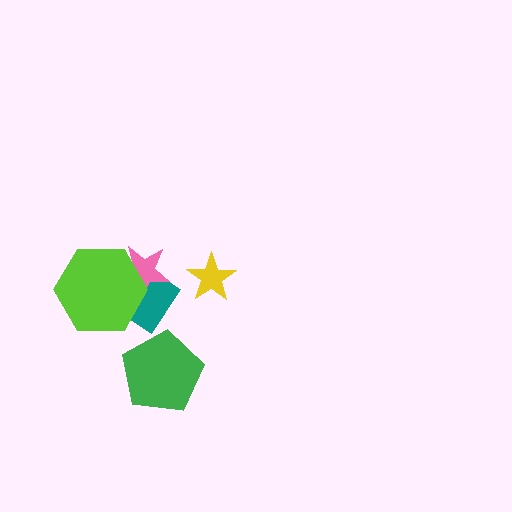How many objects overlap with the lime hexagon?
2 objects overlap with the lime hexagon.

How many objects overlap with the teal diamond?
2 objects overlap with the teal diamond.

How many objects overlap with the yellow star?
0 objects overlap with the yellow star.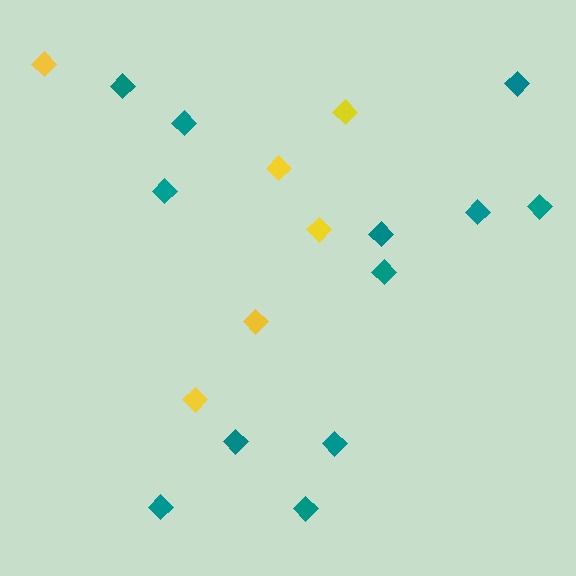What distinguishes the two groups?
There are 2 groups: one group of teal diamonds (12) and one group of yellow diamonds (6).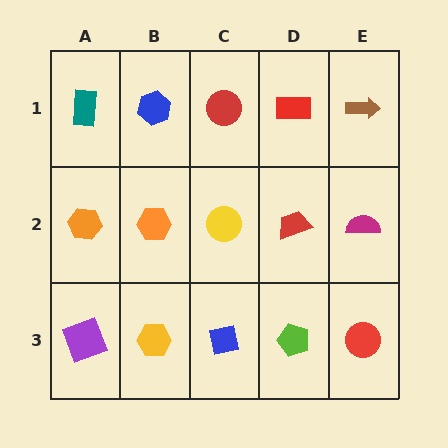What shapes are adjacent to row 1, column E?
A magenta semicircle (row 2, column E), a red rectangle (row 1, column D).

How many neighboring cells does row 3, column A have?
2.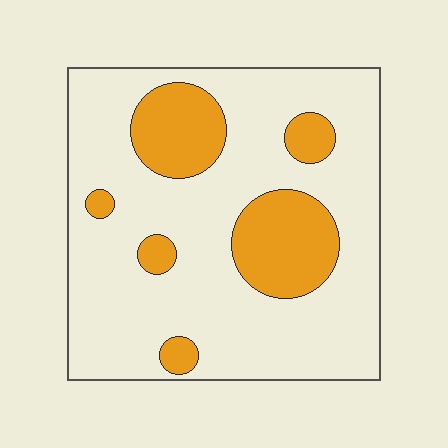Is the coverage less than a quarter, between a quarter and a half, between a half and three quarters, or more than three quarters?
Less than a quarter.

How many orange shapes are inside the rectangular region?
6.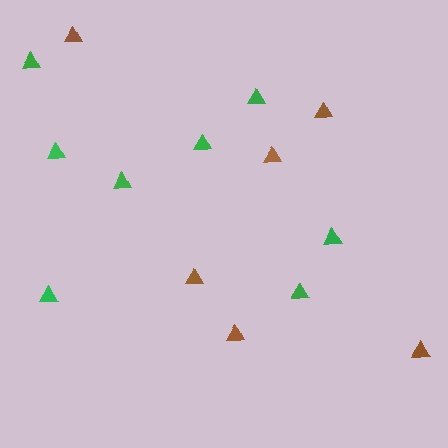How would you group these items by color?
There are 2 groups: one group of green triangles (8) and one group of brown triangles (6).